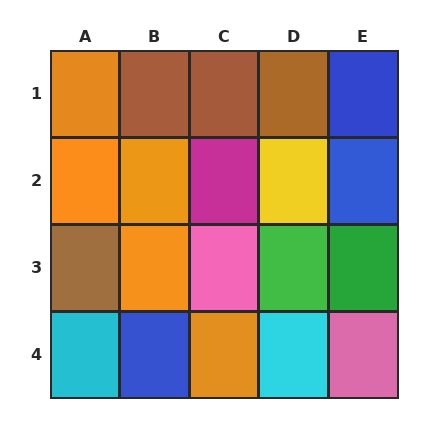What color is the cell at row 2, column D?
Yellow.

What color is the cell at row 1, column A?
Orange.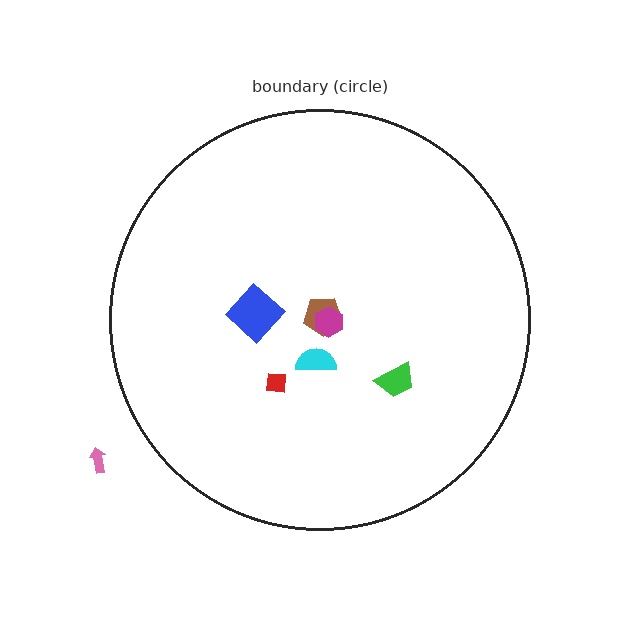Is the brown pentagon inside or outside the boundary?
Inside.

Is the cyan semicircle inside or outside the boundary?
Inside.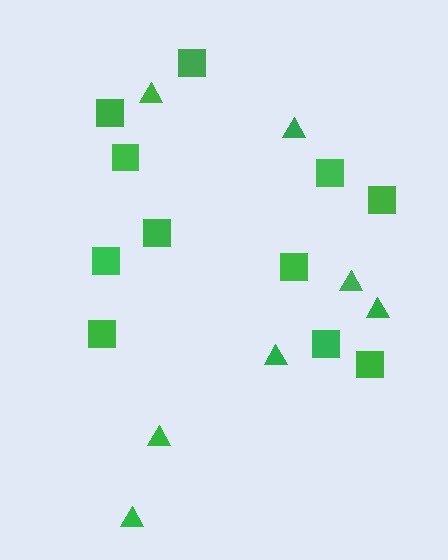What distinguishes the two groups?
There are 2 groups: one group of squares (11) and one group of triangles (7).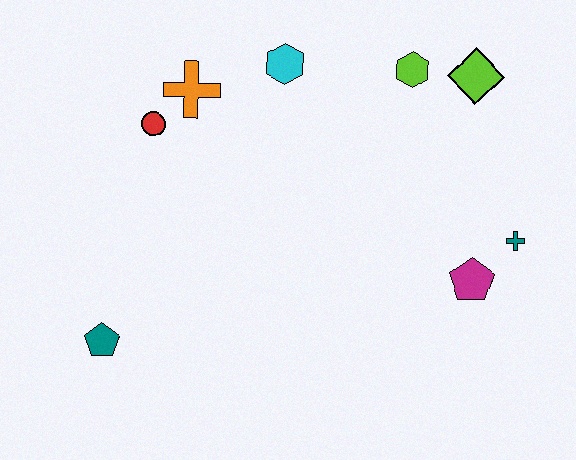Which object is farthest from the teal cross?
The teal pentagon is farthest from the teal cross.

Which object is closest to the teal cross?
The magenta pentagon is closest to the teal cross.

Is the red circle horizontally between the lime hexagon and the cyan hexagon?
No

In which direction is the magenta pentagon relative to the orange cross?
The magenta pentagon is to the right of the orange cross.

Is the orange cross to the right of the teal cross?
No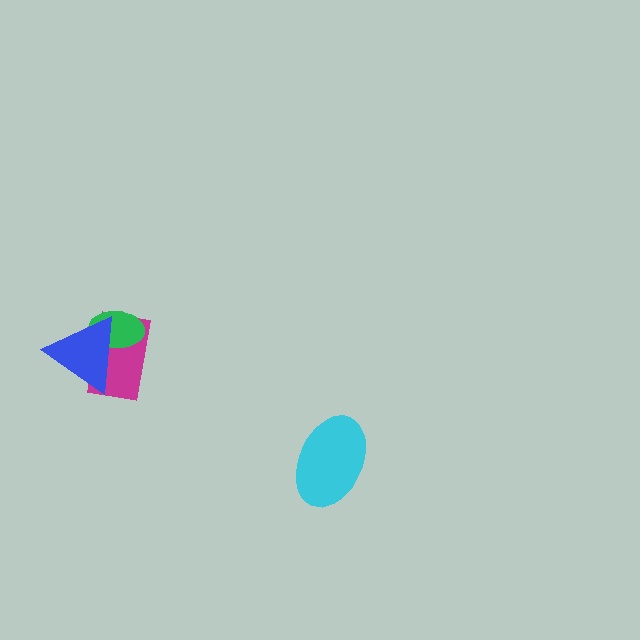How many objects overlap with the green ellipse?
2 objects overlap with the green ellipse.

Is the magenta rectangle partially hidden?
Yes, it is partially covered by another shape.